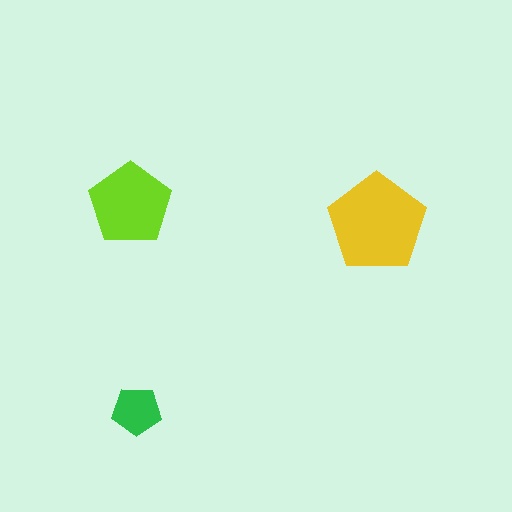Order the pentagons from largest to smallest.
the yellow one, the lime one, the green one.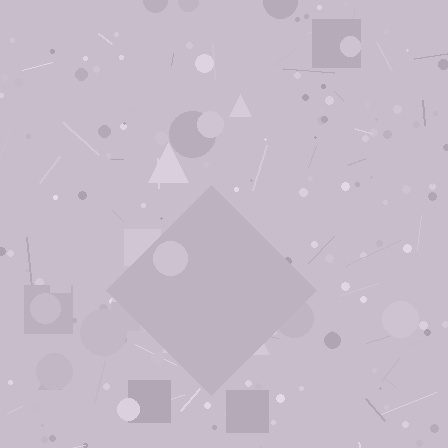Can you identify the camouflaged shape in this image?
The camouflaged shape is a diamond.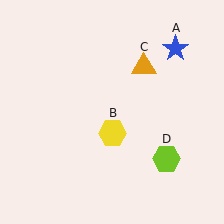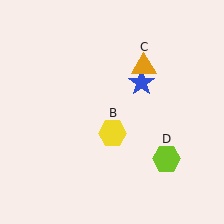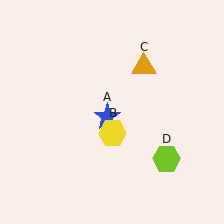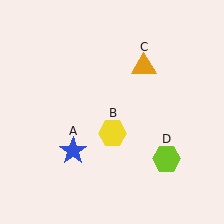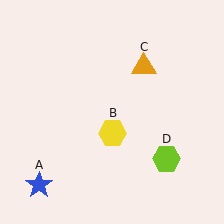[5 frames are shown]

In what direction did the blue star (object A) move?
The blue star (object A) moved down and to the left.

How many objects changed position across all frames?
1 object changed position: blue star (object A).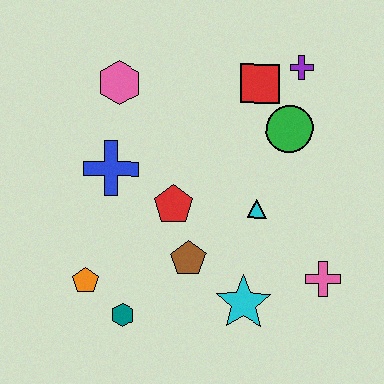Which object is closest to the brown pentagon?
The red pentagon is closest to the brown pentagon.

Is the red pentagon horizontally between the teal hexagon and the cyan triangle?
Yes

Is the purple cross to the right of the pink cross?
No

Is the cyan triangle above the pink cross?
Yes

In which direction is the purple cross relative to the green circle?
The purple cross is above the green circle.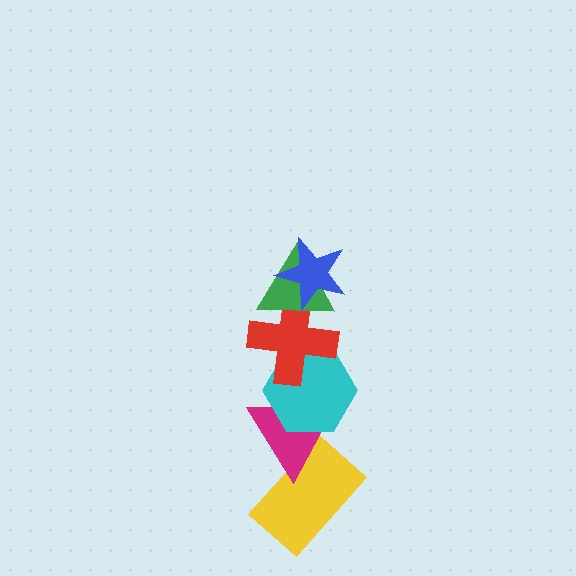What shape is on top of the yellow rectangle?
The magenta triangle is on top of the yellow rectangle.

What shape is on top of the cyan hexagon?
The red cross is on top of the cyan hexagon.